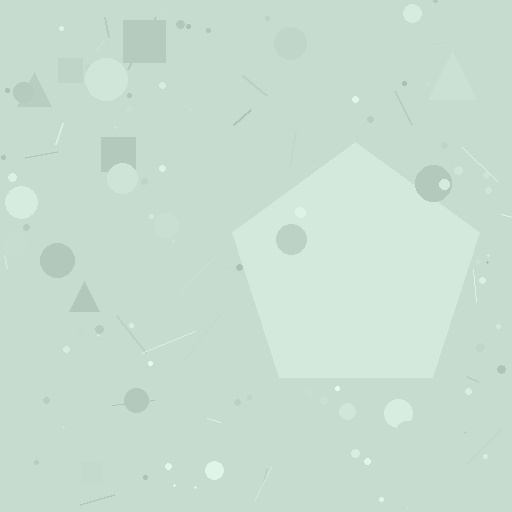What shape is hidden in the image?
A pentagon is hidden in the image.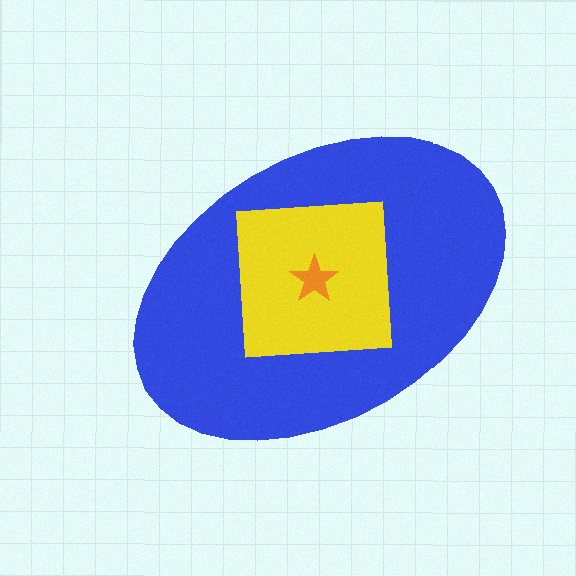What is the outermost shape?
The blue ellipse.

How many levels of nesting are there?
3.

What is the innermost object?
The orange star.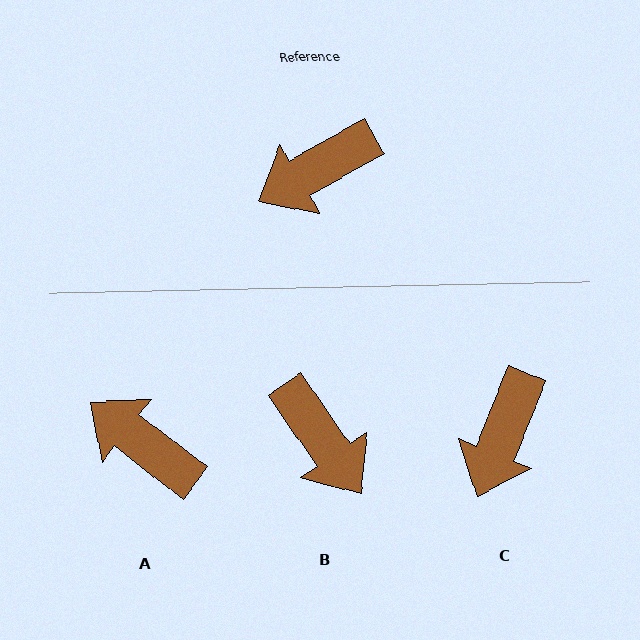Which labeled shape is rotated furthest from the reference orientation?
B, about 95 degrees away.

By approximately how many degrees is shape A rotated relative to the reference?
Approximately 68 degrees clockwise.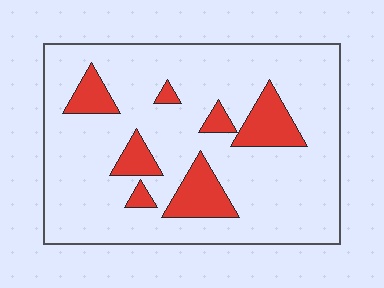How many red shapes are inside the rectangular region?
7.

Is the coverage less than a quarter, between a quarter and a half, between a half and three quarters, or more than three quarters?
Less than a quarter.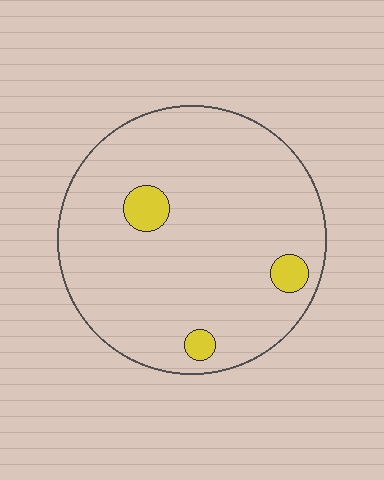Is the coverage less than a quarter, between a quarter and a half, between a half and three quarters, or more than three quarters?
Less than a quarter.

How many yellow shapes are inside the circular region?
3.